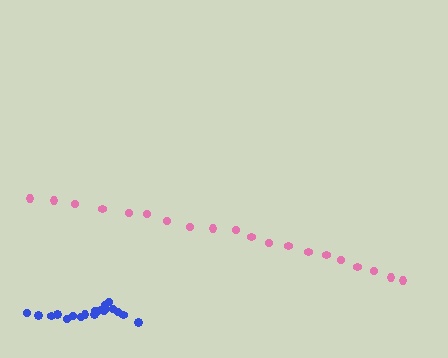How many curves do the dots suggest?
There are 2 distinct paths.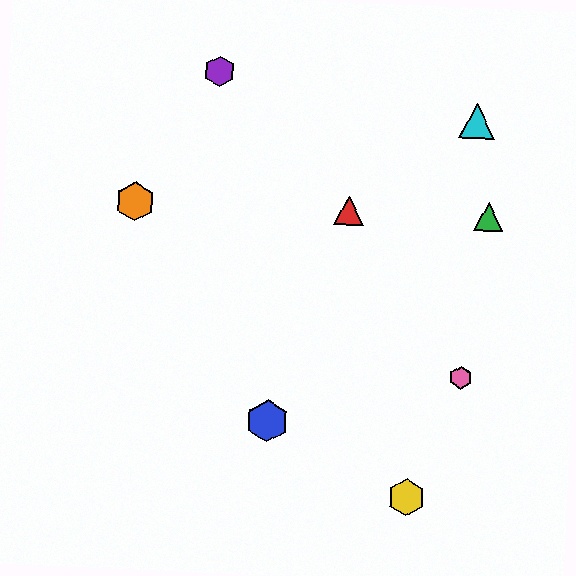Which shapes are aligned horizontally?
The red triangle, the green triangle, the orange hexagon are aligned horizontally.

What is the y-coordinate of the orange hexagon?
The orange hexagon is at y≈201.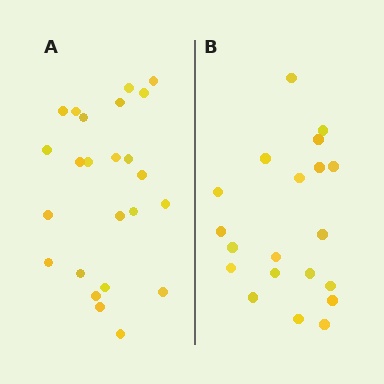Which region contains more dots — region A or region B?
Region A (the left region) has more dots.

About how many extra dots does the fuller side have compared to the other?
Region A has about 4 more dots than region B.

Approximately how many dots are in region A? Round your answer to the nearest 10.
About 20 dots. (The exact count is 24, which rounds to 20.)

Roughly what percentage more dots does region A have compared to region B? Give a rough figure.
About 20% more.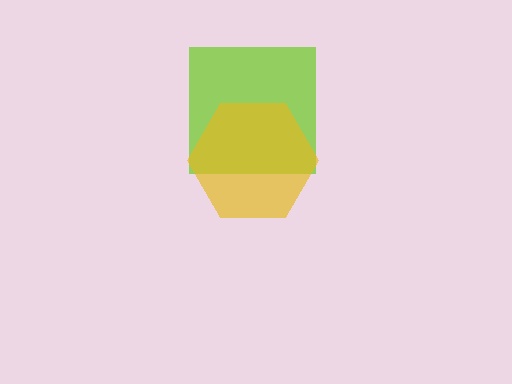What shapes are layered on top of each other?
The layered shapes are: a lime square, a yellow hexagon.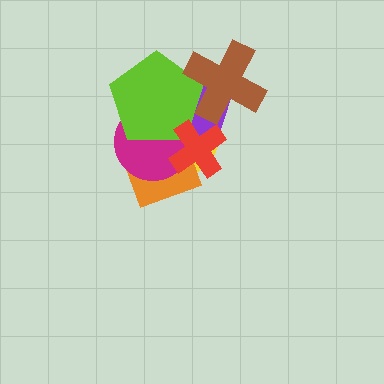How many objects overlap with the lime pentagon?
6 objects overlap with the lime pentagon.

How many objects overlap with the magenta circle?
5 objects overlap with the magenta circle.